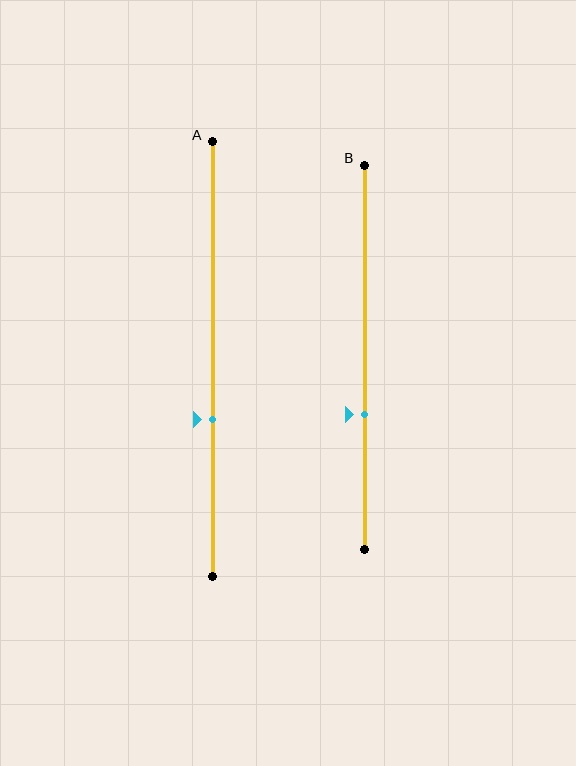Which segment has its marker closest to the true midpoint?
Segment A has its marker closest to the true midpoint.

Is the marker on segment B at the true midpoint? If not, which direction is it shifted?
No, the marker on segment B is shifted downward by about 15% of the segment length.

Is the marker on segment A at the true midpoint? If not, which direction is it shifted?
No, the marker on segment A is shifted downward by about 14% of the segment length.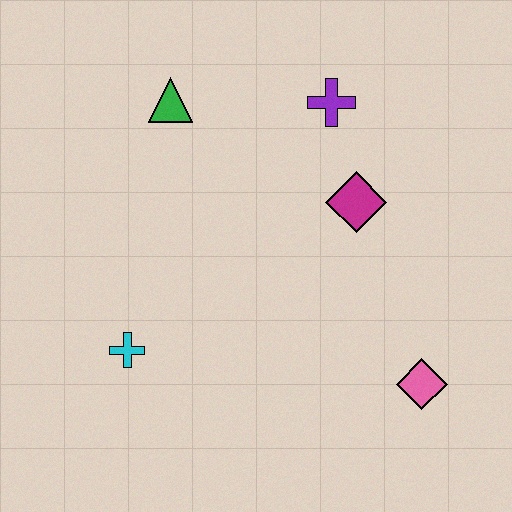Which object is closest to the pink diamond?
The magenta diamond is closest to the pink diamond.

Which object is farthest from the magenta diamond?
The cyan cross is farthest from the magenta diamond.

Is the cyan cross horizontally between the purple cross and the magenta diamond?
No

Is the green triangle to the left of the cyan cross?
No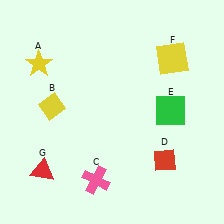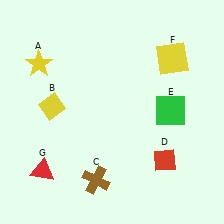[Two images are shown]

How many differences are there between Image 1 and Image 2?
There is 1 difference between the two images.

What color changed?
The cross (C) changed from pink in Image 1 to brown in Image 2.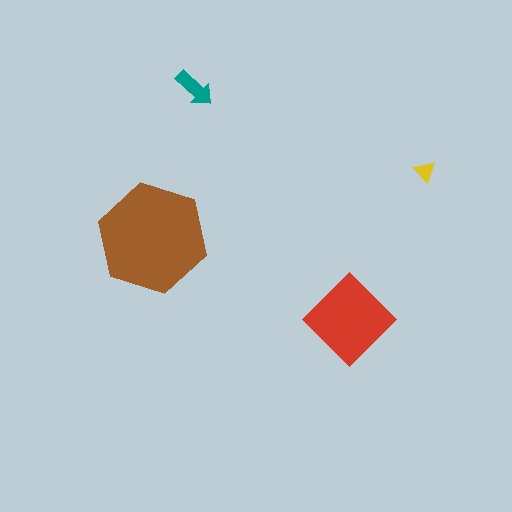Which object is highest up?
The teal arrow is topmost.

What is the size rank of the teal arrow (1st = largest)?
3rd.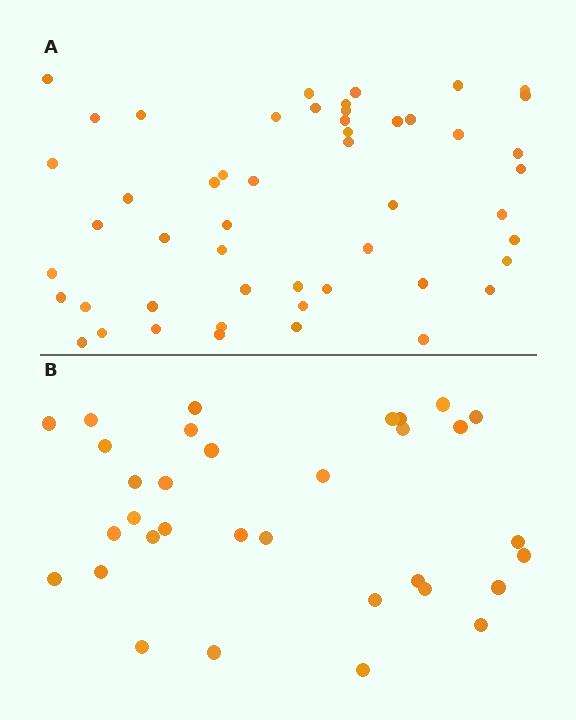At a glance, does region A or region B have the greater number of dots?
Region A (the top region) has more dots.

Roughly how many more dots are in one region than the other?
Region A has approximately 20 more dots than region B.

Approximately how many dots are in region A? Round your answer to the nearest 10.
About 50 dots. (The exact count is 51, which rounds to 50.)